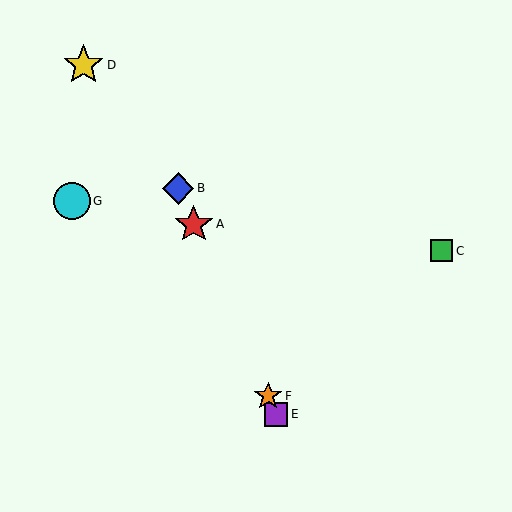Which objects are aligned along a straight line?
Objects A, B, E, F are aligned along a straight line.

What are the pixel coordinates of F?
Object F is at (268, 396).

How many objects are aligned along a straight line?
4 objects (A, B, E, F) are aligned along a straight line.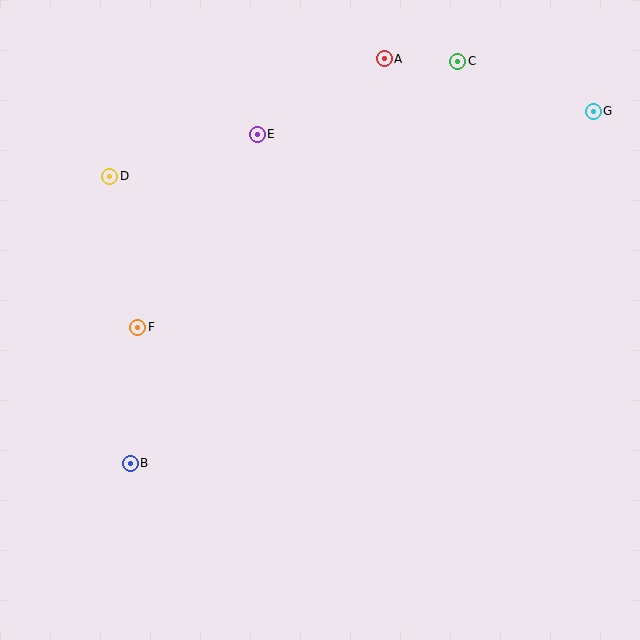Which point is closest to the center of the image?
Point F at (138, 327) is closest to the center.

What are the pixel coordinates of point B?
Point B is at (130, 463).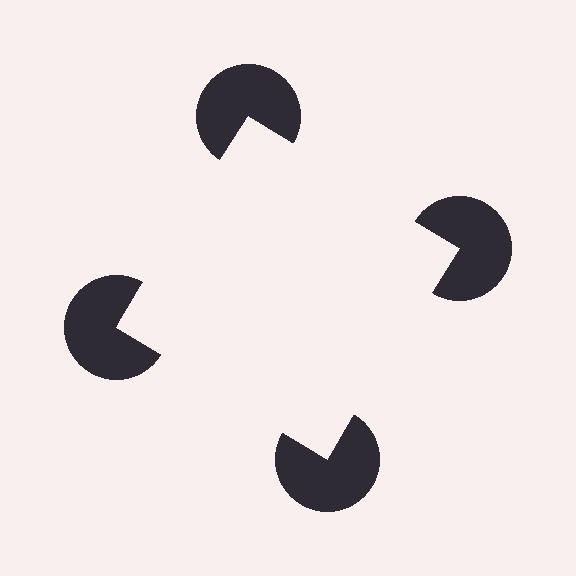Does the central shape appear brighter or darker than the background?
It typically appears slightly brighter than the background, even though no actual brightness change is drawn.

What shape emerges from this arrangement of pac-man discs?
An illusory square — its edges are inferred from the aligned wedge cuts in the pac-man discs, not physically drawn.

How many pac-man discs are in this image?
There are 4 — one at each vertex of the illusory square.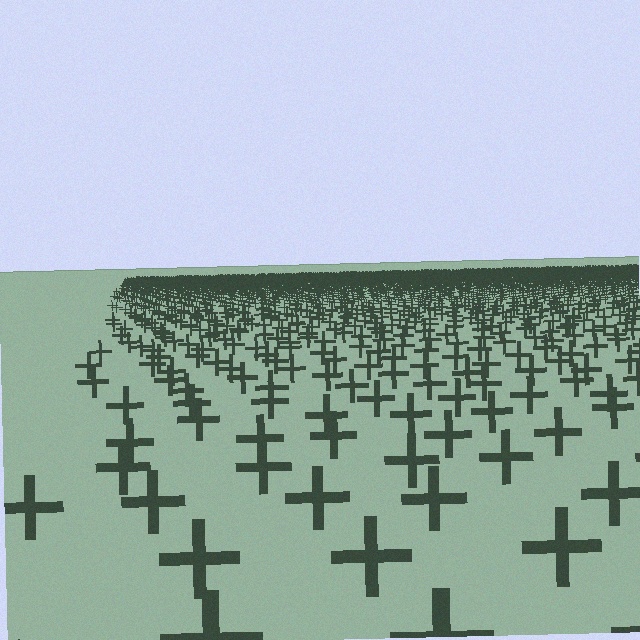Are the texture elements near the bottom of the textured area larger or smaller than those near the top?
Larger. Near the bottom, elements are closer to the viewer and appear at a bigger on-screen size.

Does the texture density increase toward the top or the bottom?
Density increases toward the top.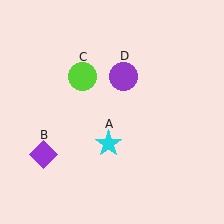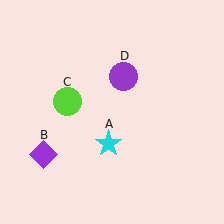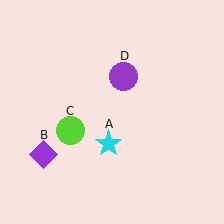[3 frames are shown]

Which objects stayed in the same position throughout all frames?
Cyan star (object A) and purple diamond (object B) and purple circle (object D) remained stationary.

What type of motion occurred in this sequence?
The lime circle (object C) rotated counterclockwise around the center of the scene.